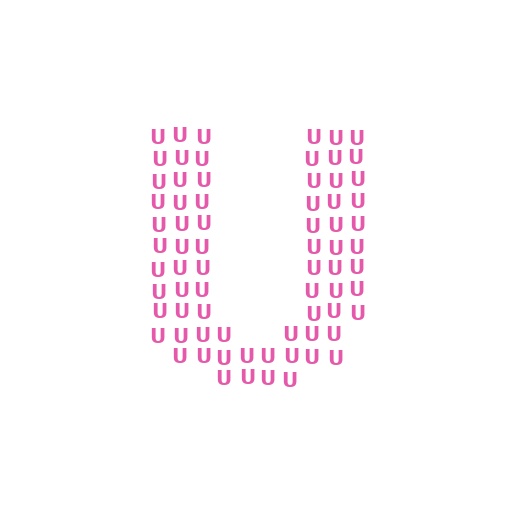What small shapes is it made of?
It is made of small letter U's.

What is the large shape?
The large shape is the letter U.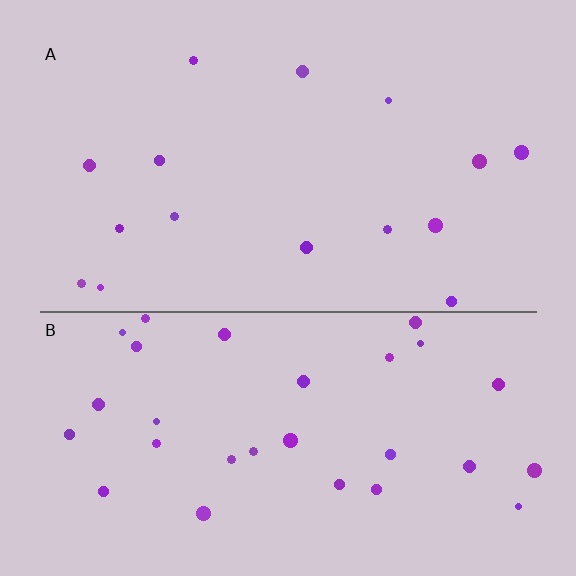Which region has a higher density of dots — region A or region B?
B (the bottom).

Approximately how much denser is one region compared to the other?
Approximately 1.9× — region B over region A.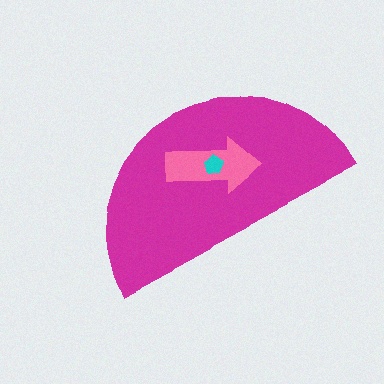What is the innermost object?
The cyan pentagon.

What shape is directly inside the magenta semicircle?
The pink arrow.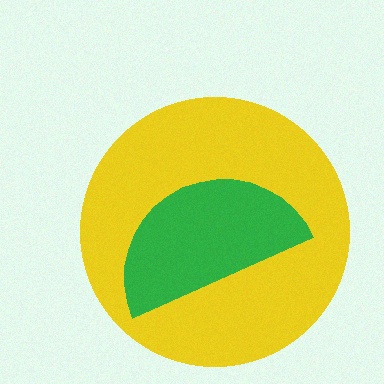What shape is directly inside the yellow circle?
The green semicircle.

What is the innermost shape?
The green semicircle.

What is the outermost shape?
The yellow circle.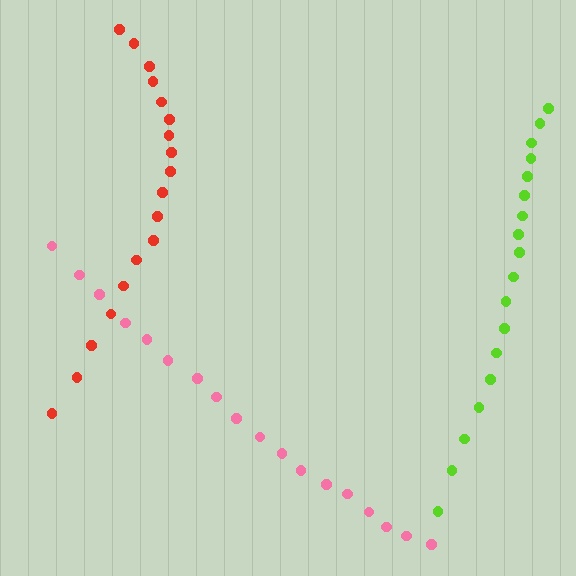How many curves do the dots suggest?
There are 3 distinct paths.